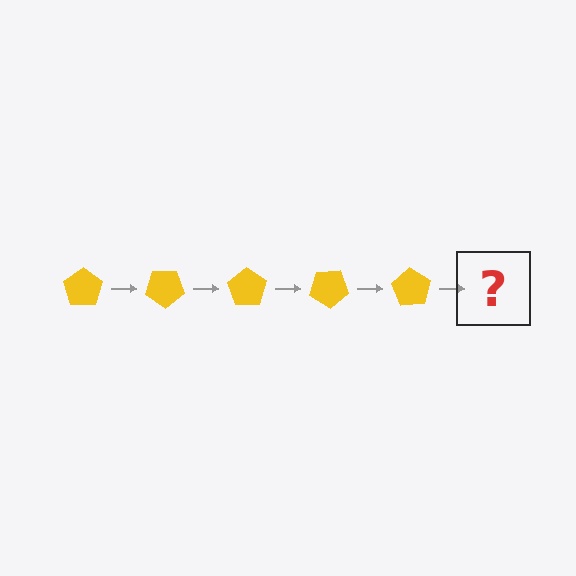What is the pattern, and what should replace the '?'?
The pattern is that the pentagon rotates 35 degrees each step. The '?' should be a yellow pentagon rotated 175 degrees.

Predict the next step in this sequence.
The next step is a yellow pentagon rotated 175 degrees.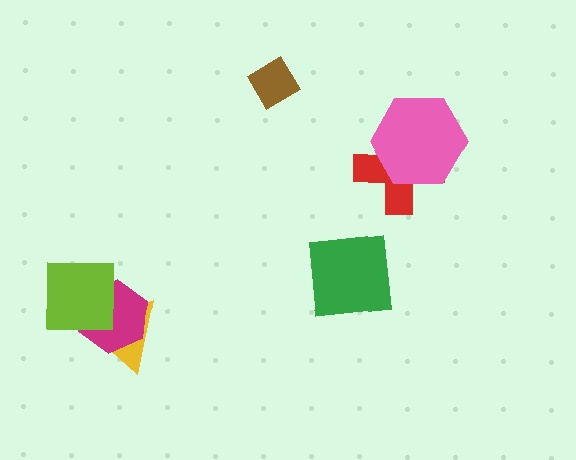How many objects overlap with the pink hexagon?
1 object overlaps with the pink hexagon.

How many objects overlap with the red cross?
1 object overlaps with the red cross.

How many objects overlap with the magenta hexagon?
2 objects overlap with the magenta hexagon.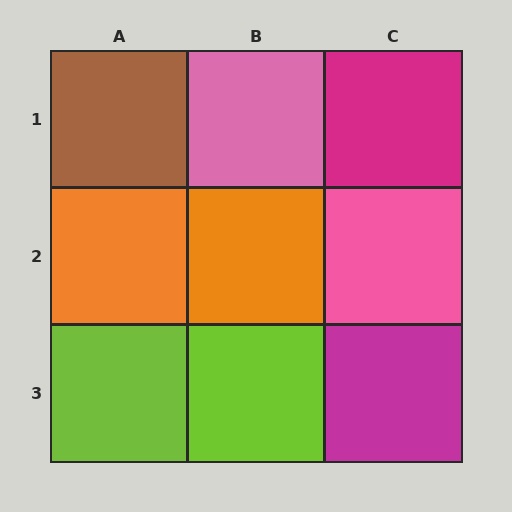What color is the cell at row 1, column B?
Pink.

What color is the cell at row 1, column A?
Brown.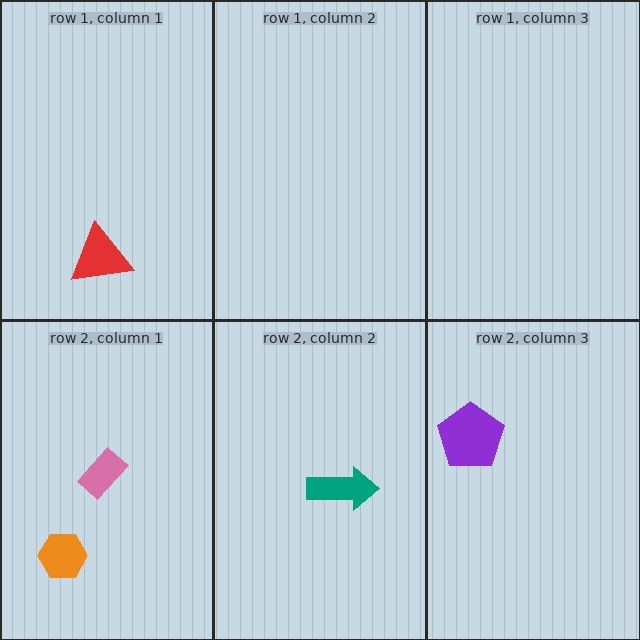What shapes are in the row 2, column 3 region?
The purple pentagon.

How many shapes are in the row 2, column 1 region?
2.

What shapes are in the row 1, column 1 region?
The red triangle.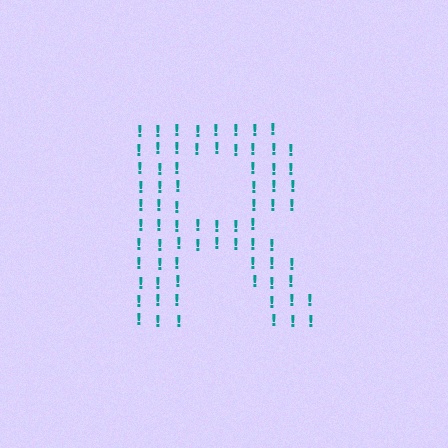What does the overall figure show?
The overall figure shows the letter R.